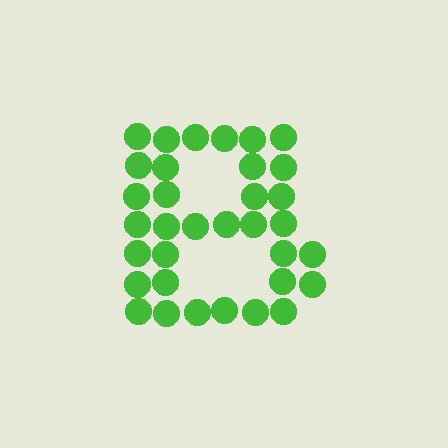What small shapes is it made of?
It is made of small circles.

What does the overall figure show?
The overall figure shows the letter B.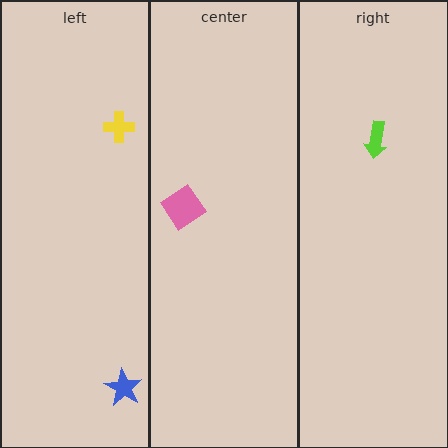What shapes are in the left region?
The blue star, the yellow cross.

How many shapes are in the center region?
1.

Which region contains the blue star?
The left region.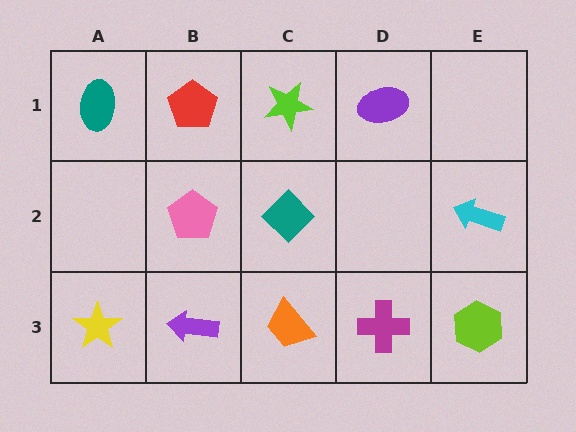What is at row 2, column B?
A pink pentagon.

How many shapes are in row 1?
4 shapes.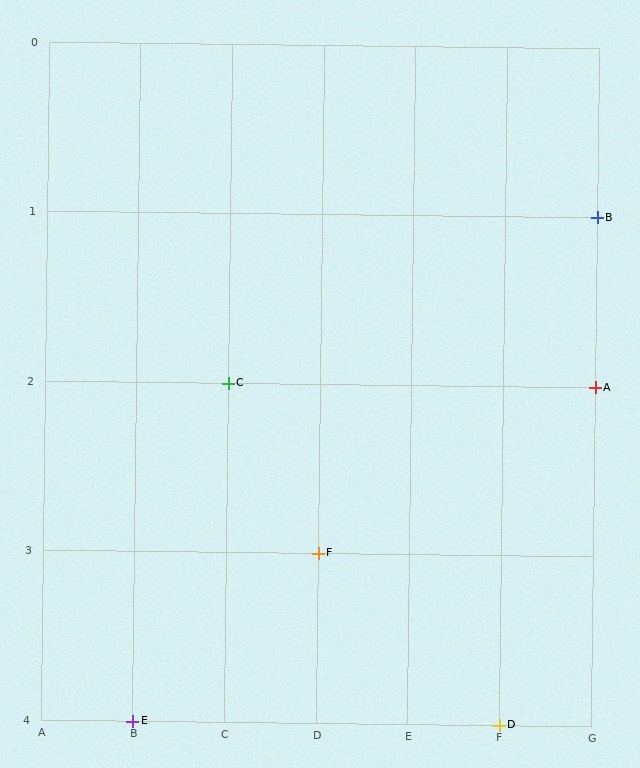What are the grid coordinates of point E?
Point E is at grid coordinates (B, 4).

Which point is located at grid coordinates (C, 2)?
Point C is at (C, 2).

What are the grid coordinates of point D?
Point D is at grid coordinates (F, 4).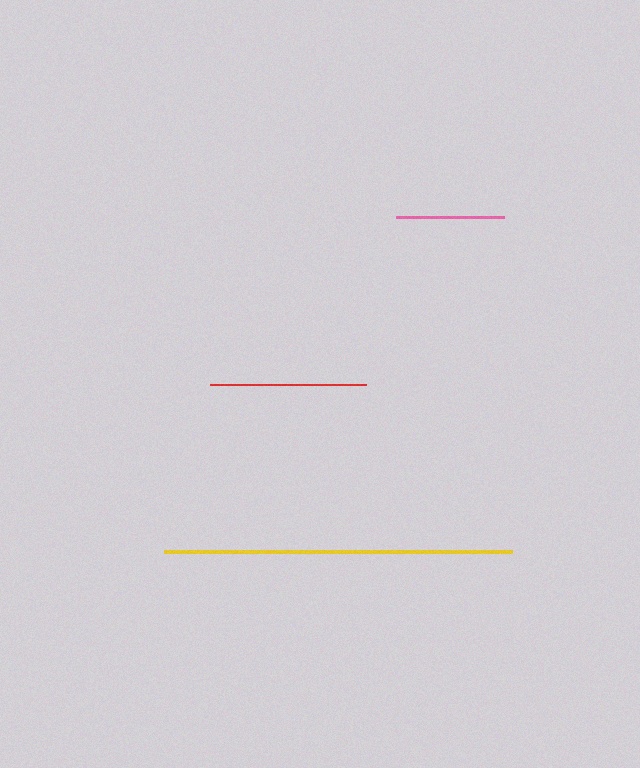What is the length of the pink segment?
The pink segment is approximately 108 pixels long.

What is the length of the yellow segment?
The yellow segment is approximately 348 pixels long.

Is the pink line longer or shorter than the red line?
The red line is longer than the pink line.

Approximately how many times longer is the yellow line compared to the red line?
The yellow line is approximately 2.2 times the length of the red line.